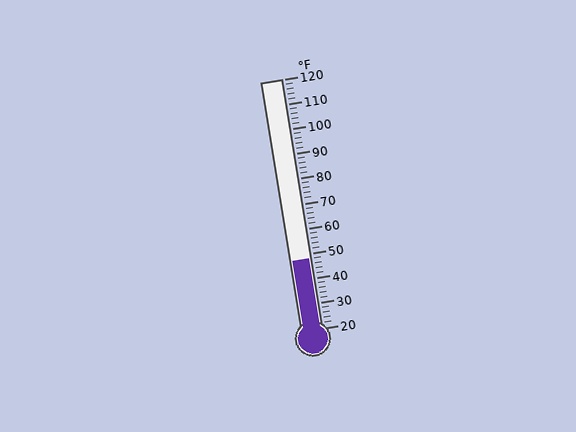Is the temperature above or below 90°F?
The temperature is below 90°F.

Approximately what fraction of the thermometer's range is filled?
The thermometer is filled to approximately 30% of its range.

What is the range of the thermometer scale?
The thermometer scale ranges from 20°F to 120°F.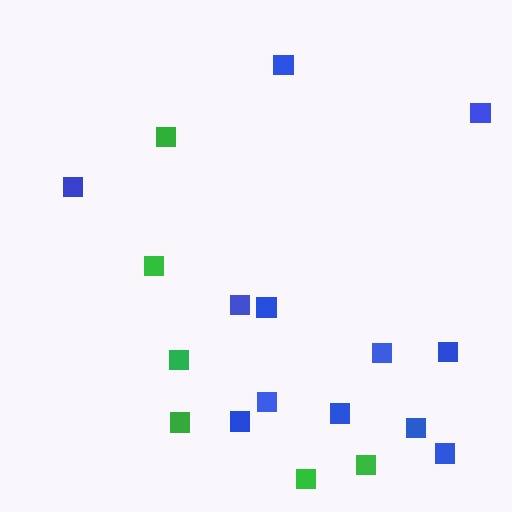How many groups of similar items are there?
There are 2 groups: one group of green squares (6) and one group of blue squares (12).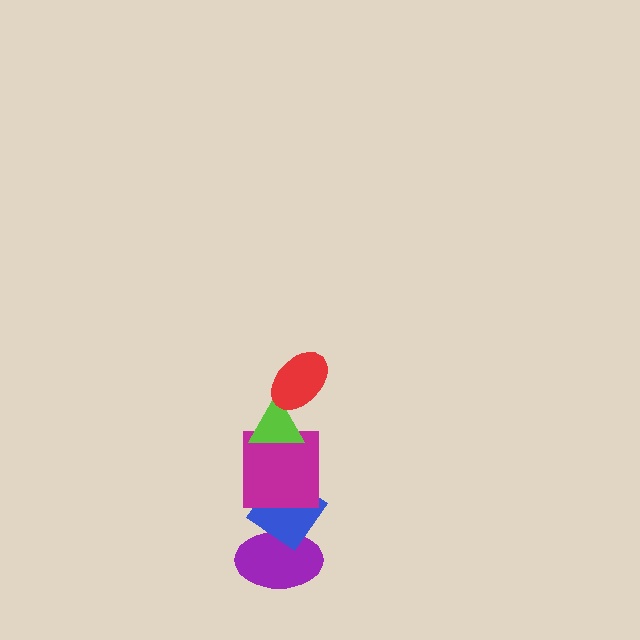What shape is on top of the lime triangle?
The red ellipse is on top of the lime triangle.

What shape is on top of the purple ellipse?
The blue diamond is on top of the purple ellipse.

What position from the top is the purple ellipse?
The purple ellipse is 5th from the top.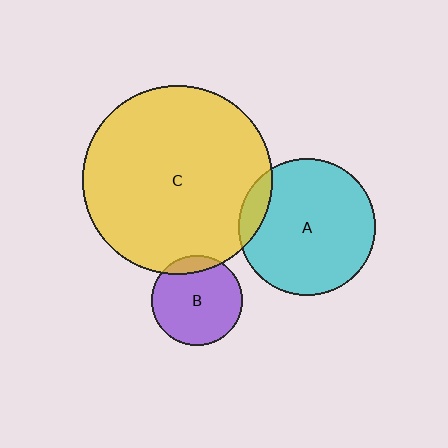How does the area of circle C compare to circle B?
Approximately 4.4 times.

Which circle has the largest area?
Circle C (yellow).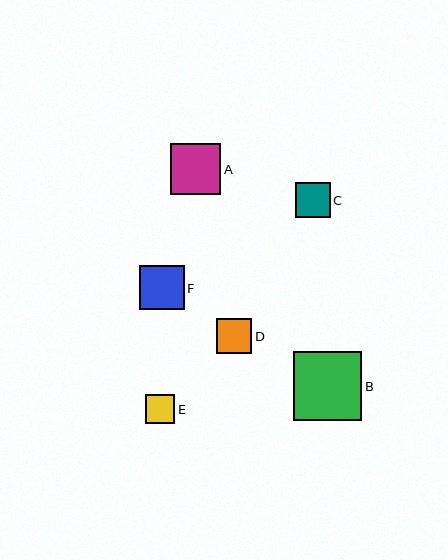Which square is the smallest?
Square E is the smallest with a size of approximately 29 pixels.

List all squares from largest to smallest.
From largest to smallest: B, A, F, D, C, E.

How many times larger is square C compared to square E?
Square C is approximately 1.2 times the size of square E.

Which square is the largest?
Square B is the largest with a size of approximately 69 pixels.